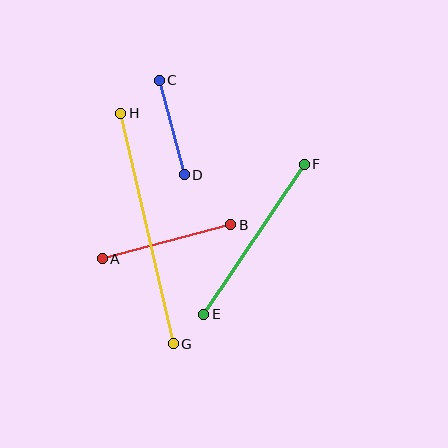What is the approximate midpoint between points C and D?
The midpoint is at approximately (172, 127) pixels.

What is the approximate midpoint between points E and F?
The midpoint is at approximately (254, 239) pixels.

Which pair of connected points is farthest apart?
Points G and H are farthest apart.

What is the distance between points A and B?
The distance is approximately 133 pixels.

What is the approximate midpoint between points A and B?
The midpoint is at approximately (167, 242) pixels.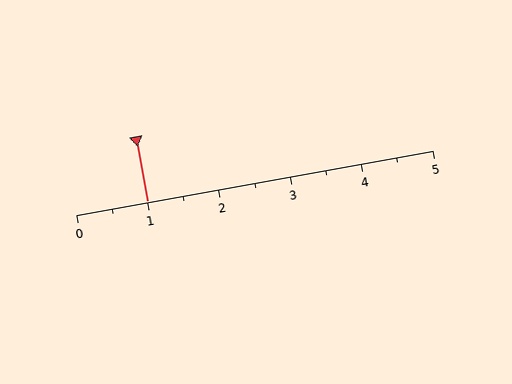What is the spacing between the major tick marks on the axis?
The major ticks are spaced 1 apart.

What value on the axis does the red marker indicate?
The marker indicates approximately 1.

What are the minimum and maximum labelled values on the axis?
The axis runs from 0 to 5.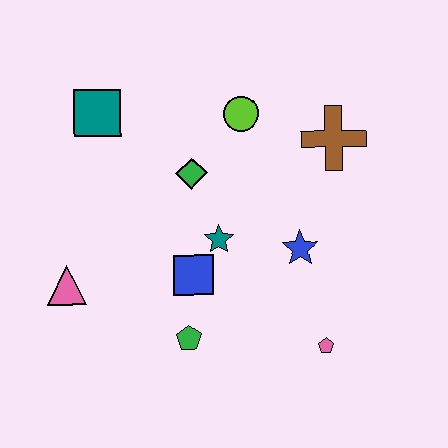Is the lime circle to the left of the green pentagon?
No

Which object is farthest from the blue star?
The teal square is farthest from the blue star.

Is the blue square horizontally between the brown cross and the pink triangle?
Yes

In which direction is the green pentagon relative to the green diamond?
The green pentagon is below the green diamond.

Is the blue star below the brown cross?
Yes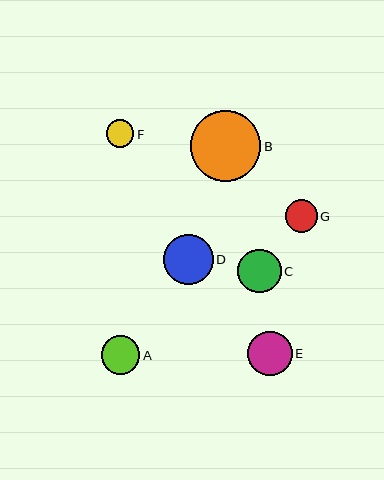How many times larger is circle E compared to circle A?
Circle E is approximately 1.1 times the size of circle A.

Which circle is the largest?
Circle B is the largest with a size of approximately 70 pixels.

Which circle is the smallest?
Circle F is the smallest with a size of approximately 28 pixels.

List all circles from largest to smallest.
From largest to smallest: B, D, E, C, A, G, F.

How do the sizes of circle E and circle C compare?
Circle E and circle C are approximately the same size.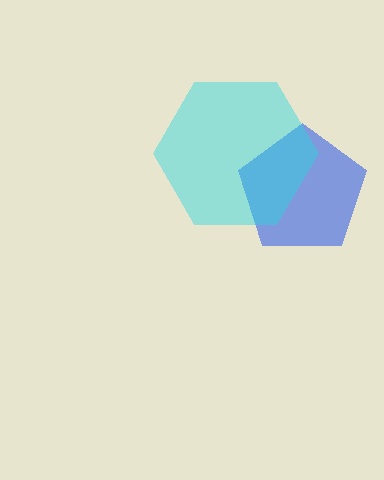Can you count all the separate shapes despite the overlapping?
Yes, there are 2 separate shapes.